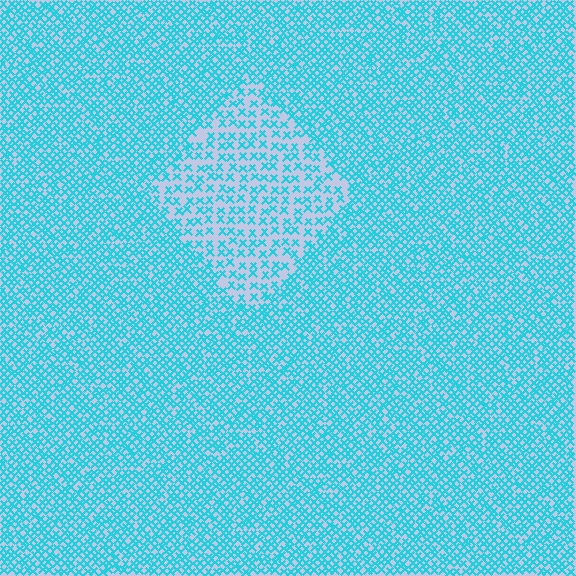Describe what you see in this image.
The image contains small cyan elements arranged at two different densities. A diamond-shaped region is visible where the elements are less densely packed than the surrounding area.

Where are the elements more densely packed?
The elements are more densely packed outside the diamond boundary.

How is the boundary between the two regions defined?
The boundary is defined by a change in element density (approximately 2.0x ratio). All elements are the same color, size, and shape.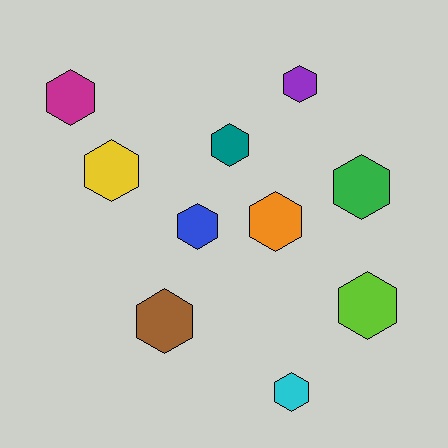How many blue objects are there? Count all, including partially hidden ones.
There is 1 blue object.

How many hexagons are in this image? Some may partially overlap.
There are 10 hexagons.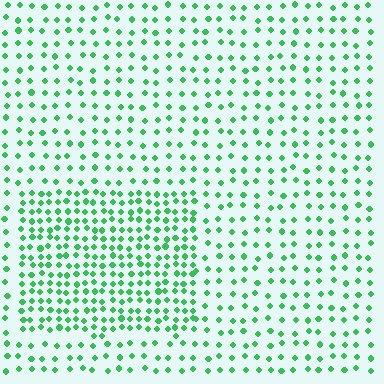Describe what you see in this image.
The image contains small green elements arranged at two different densities. A rectangle-shaped region is visible where the elements are more densely packed than the surrounding area.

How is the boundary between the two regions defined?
The boundary is defined by a change in element density (approximately 1.9x ratio). All elements are the same color, size, and shape.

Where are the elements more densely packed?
The elements are more densely packed inside the rectangle boundary.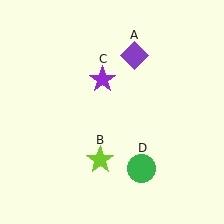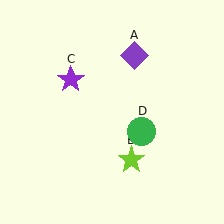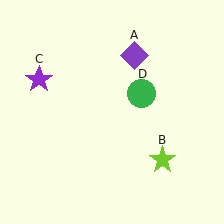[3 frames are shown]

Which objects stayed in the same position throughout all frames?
Purple diamond (object A) remained stationary.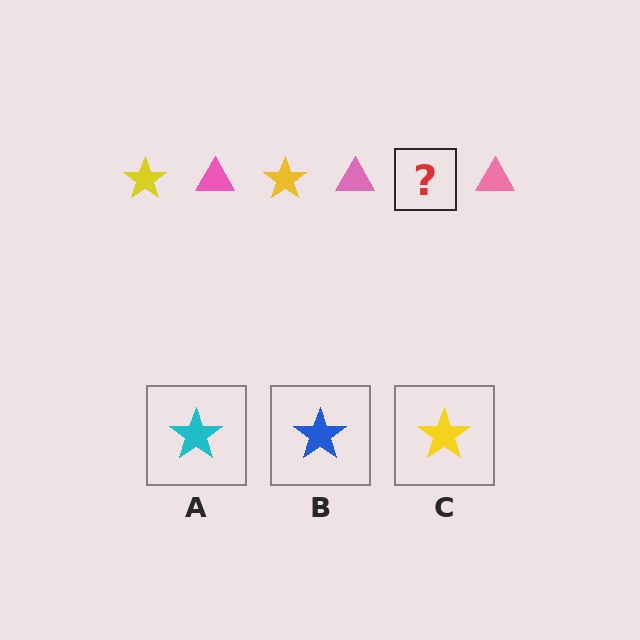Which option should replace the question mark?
Option C.